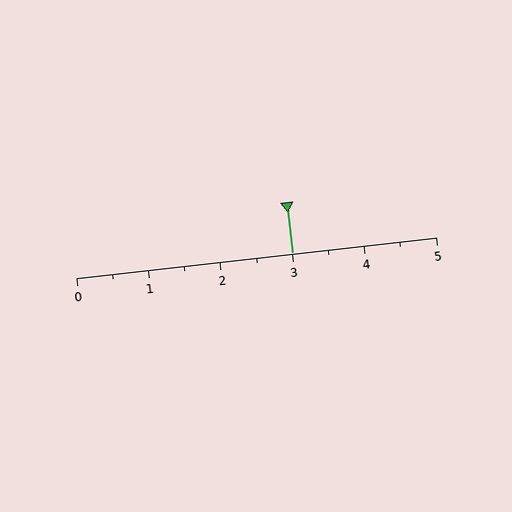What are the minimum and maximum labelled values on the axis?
The axis runs from 0 to 5.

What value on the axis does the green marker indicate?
The marker indicates approximately 3.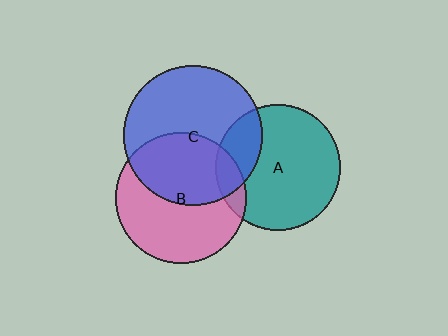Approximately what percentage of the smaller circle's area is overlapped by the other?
Approximately 10%.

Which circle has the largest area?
Circle C (blue).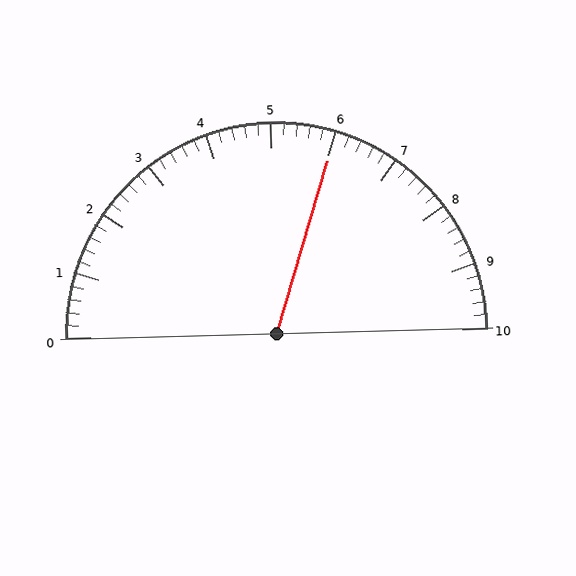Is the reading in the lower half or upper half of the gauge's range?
The reading is in the upper half of the range (0 to 10).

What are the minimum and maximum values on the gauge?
The gauge ranges from 0 to 10.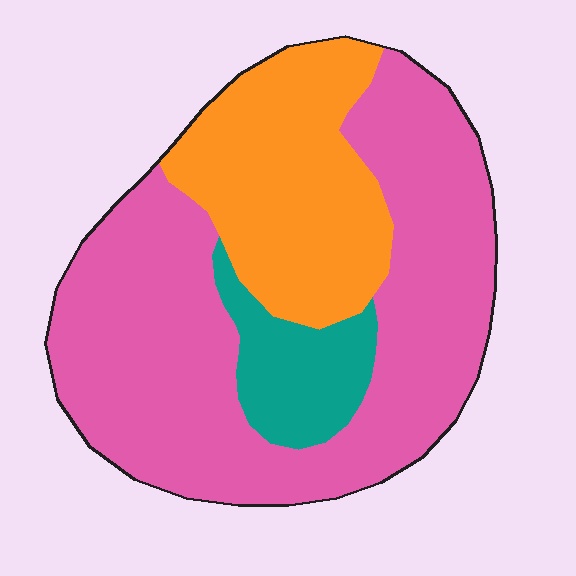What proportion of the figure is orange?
Orange covers 28% of the figure.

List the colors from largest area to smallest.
From largest to smallest: pink, orange, teal.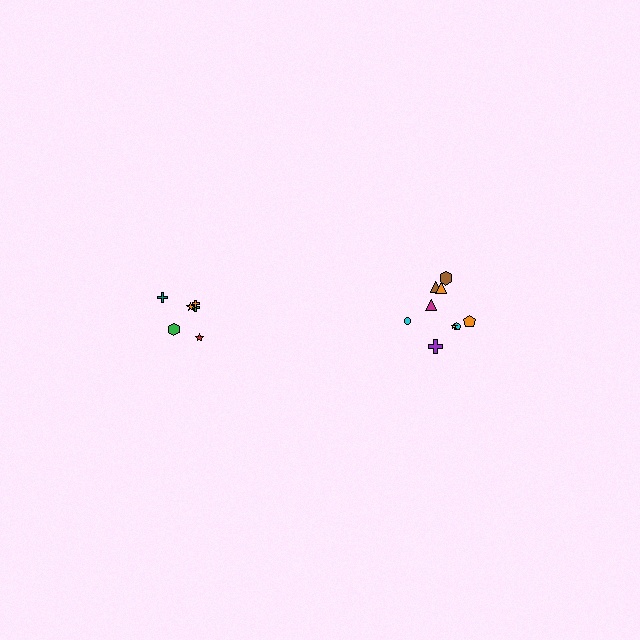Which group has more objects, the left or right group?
The right group.